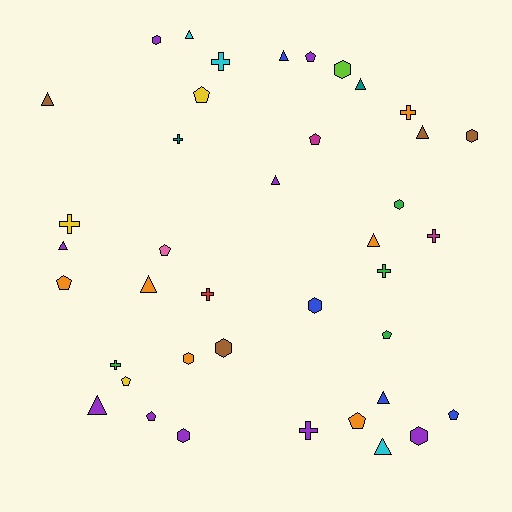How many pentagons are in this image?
There are 10 pentagons.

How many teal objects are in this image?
There are 2 teal objects.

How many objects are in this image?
There are 40 objects.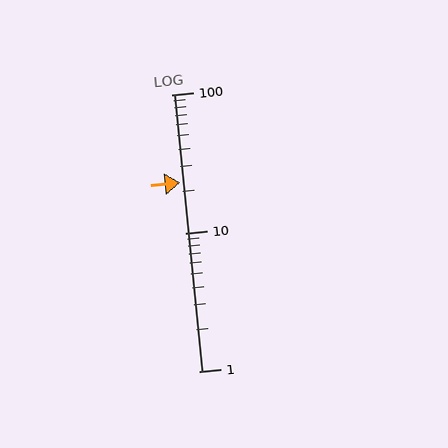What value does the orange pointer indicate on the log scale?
The pointer indicates approximately 23.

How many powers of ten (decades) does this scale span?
The scale spans 2 decades, from 1 to 100.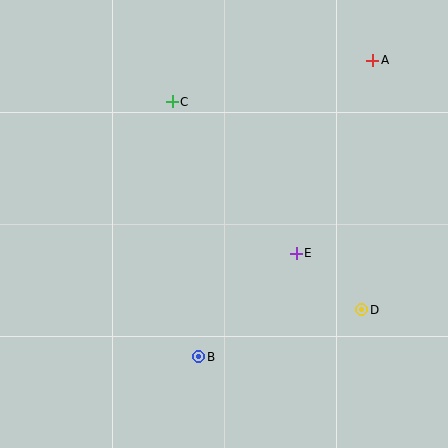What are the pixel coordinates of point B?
Point B is at (199, 357).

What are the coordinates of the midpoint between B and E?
The midpoint between B and E is at (247, 305).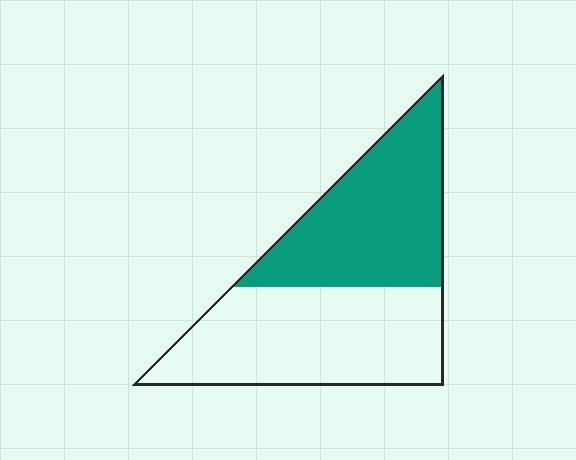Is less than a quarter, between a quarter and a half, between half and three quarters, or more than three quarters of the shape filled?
Between a quarter and a half.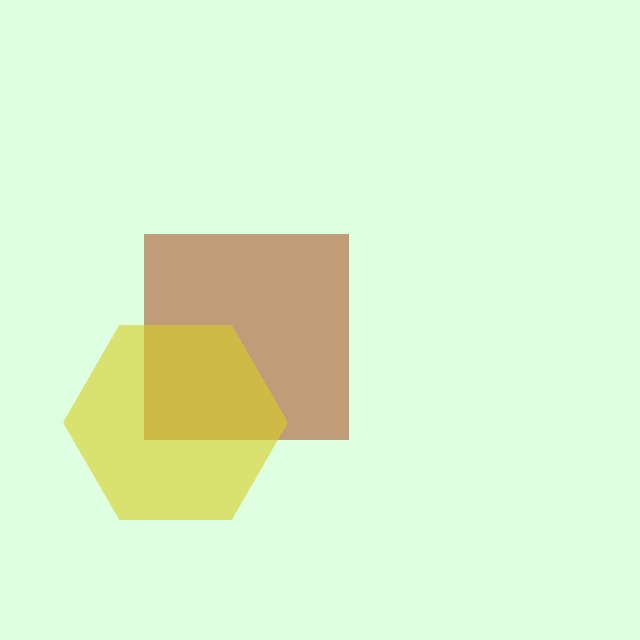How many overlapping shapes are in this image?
There are 2 overlapping shapes in the image.